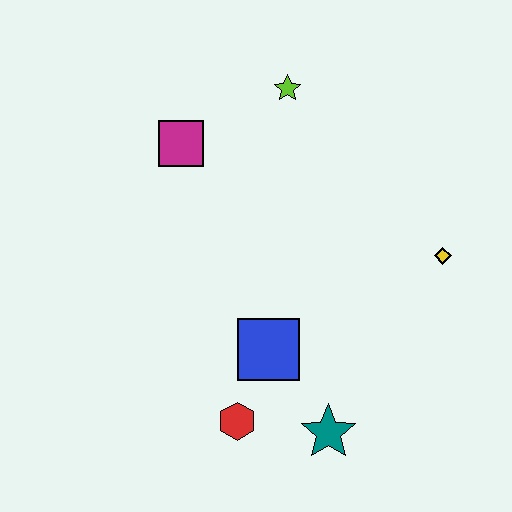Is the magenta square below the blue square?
No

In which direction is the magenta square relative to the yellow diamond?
The magenta square is to the left of the yellow diamond.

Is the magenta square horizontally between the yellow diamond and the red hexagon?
No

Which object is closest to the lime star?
The magenta square is closest to the lime star.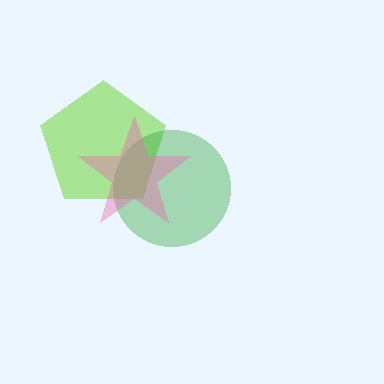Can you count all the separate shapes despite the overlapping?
Yes, there are 3 separate shapes.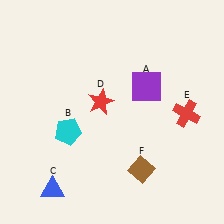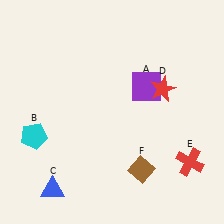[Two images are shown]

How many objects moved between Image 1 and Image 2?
3 objects moved between the two images.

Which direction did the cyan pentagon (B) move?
The cyan pentagon (B) moved left.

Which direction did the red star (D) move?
The red star (D) moved right.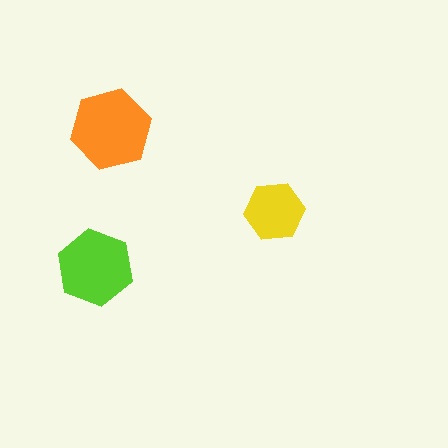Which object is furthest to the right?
The yellow hexagon is rightmost.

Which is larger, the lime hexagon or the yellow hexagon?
The lime one.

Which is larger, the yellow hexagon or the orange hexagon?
The orange one.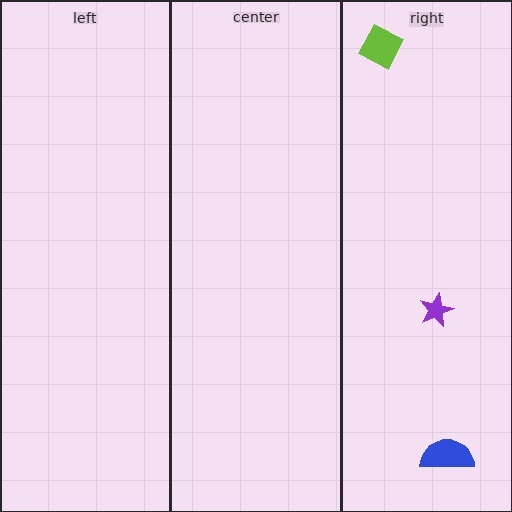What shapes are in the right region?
The lime diamond, the blue semicircle, the purple star.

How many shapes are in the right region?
3.